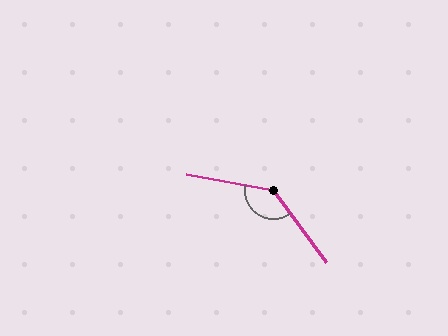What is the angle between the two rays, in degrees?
Approximately 137 degrees.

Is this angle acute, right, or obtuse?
It is obtuse.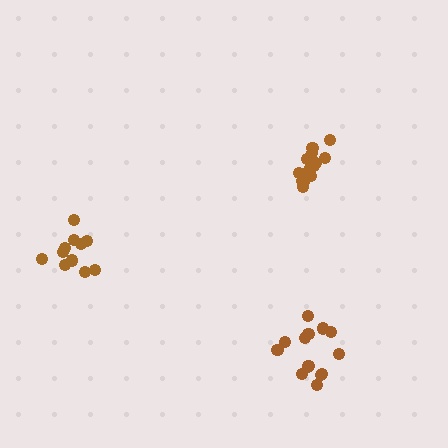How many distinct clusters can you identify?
There are 3 distinct clusters.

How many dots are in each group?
Group 1: 13 dots, Group 2: 14 dots, Group 3: 11 dots (38 total).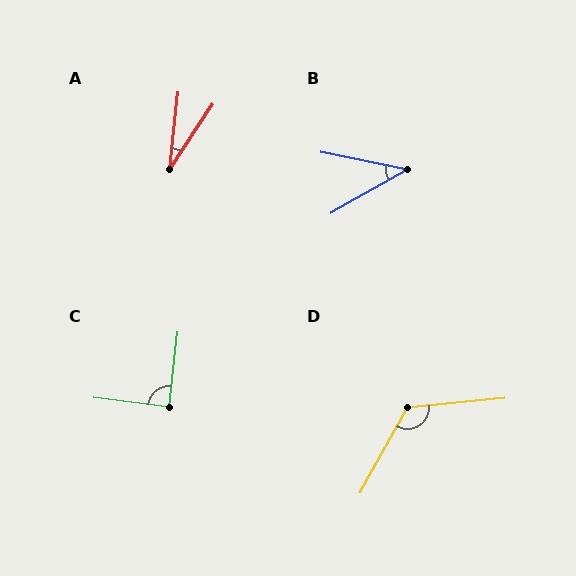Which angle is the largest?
D, at approximately 125 degrees.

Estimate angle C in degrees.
Approximately 90 degrees.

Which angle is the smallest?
A, at approximately 27 degrees.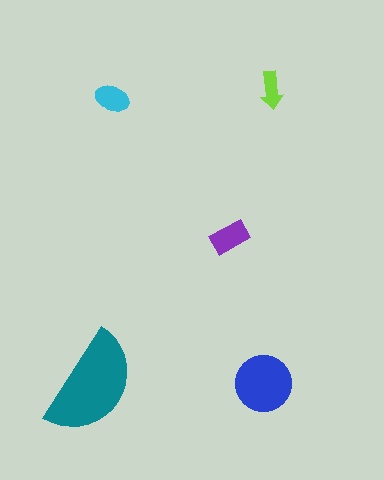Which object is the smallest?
The lime arrow.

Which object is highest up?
The lime arrow is topmost.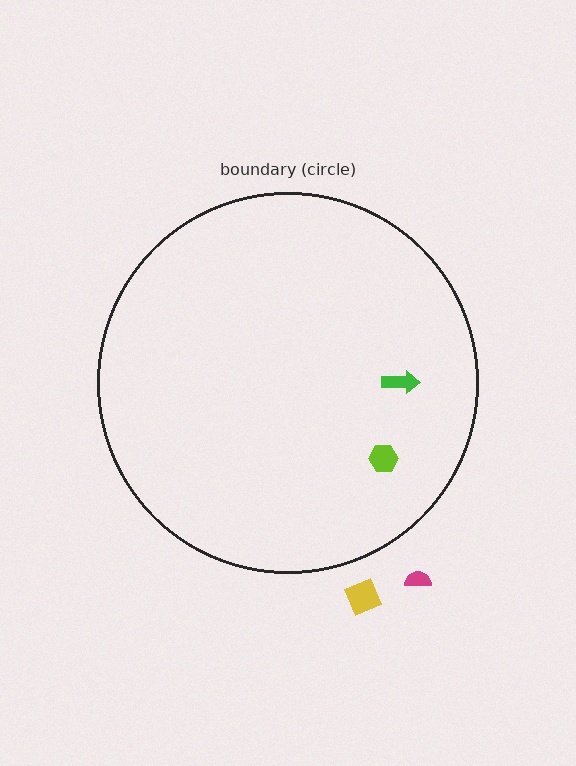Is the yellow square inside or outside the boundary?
Outside.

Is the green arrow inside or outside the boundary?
Inside.